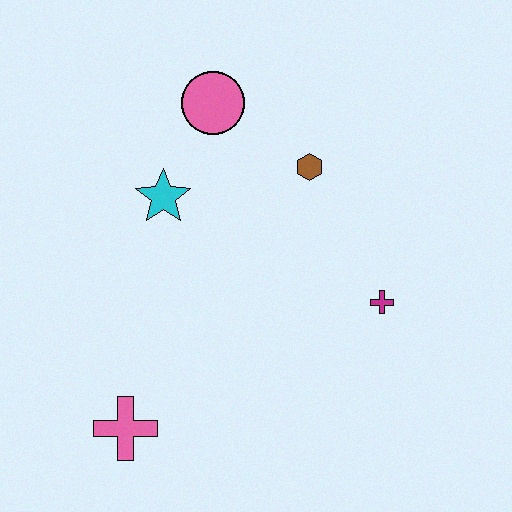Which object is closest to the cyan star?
The pink circle is closest to the cyan star.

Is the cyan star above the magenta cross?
Yes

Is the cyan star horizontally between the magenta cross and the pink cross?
Yes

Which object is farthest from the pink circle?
The pink cross is farthest from the pink circle.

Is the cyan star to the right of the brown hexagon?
No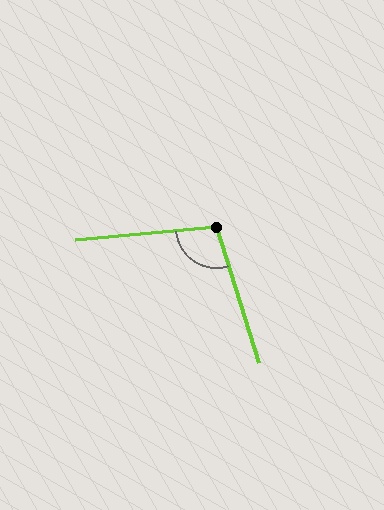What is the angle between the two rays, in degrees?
Approximately 102 degrees.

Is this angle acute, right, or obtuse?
It is obtuse.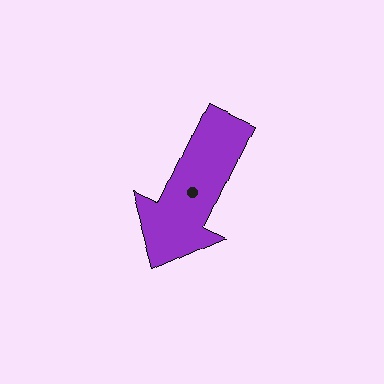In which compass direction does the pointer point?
Southwest.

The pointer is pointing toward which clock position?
Roughly 7 o'clock.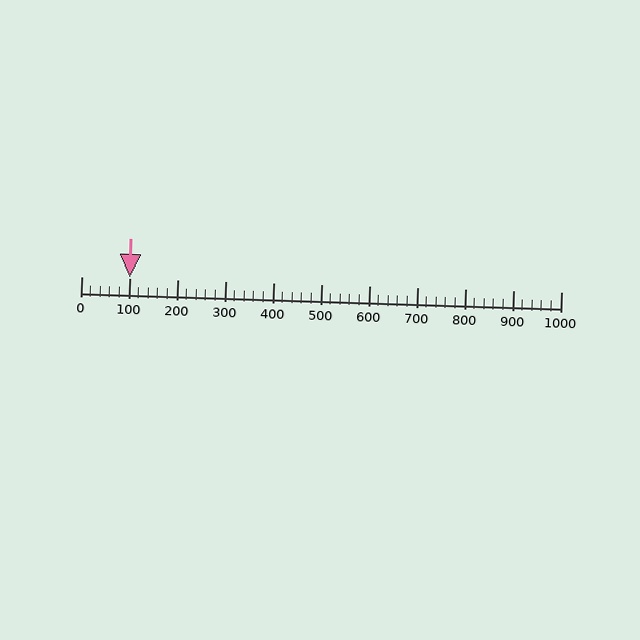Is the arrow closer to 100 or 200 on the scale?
The arrow is closer to 100.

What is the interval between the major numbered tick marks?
The major tick marks are spaced 100 units apart.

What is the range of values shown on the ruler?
The ruler shows values from 0 to 1000.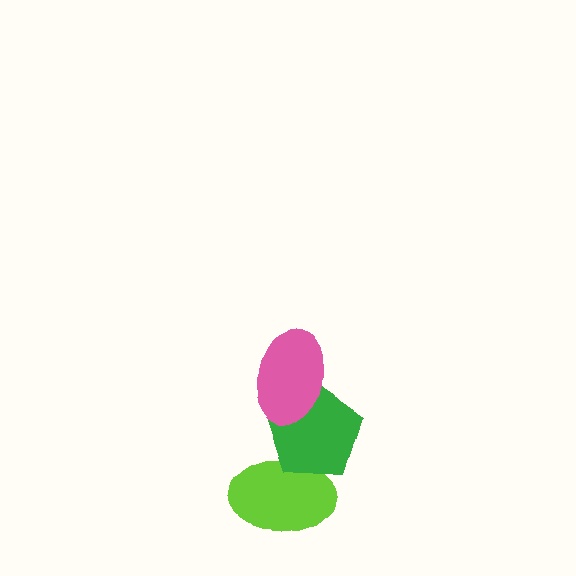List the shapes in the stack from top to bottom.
From top to bottom: the pink ellipse, the green pentagon, the lime ellipse.